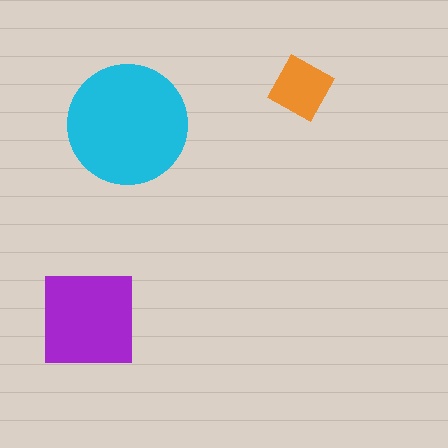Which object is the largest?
The cyan circle.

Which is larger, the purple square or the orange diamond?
The purple square.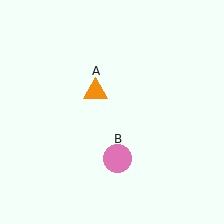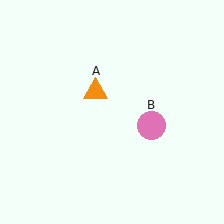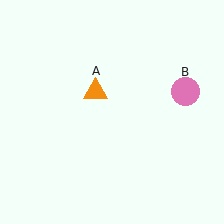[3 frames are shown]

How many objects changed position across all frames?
1 object changed position: pink circle (object B).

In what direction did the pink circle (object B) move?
The pink circle (object B) moved up and to the right.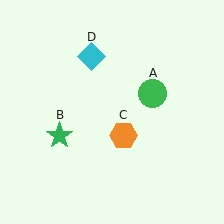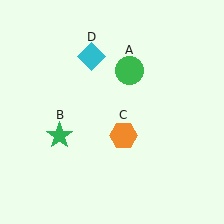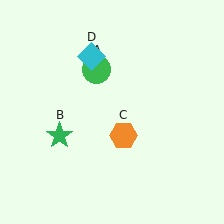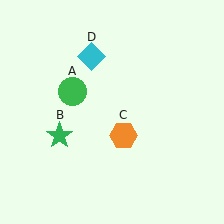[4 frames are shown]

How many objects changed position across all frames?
1 object changed position: green circle (object A).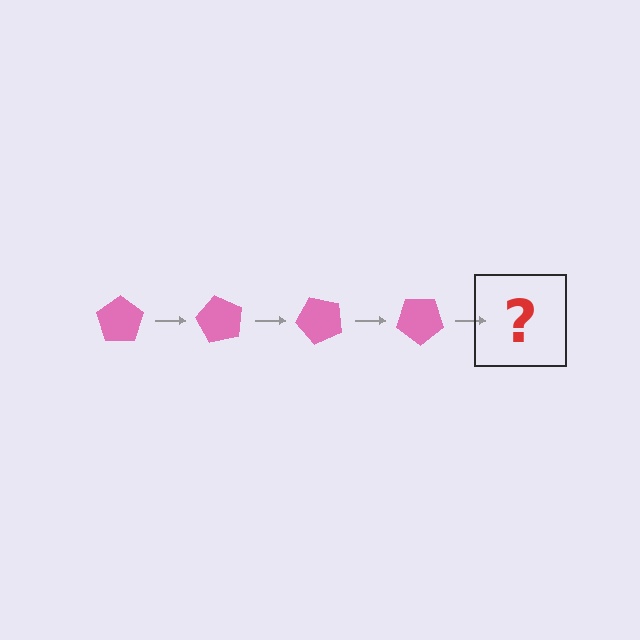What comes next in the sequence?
The next element should be a pink pentagon rotated 240 degrees.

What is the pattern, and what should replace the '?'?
The pattern is that the pentagon rotates 60 degrees each step. The '?' should be a pink pentagon rotated 240 degrees.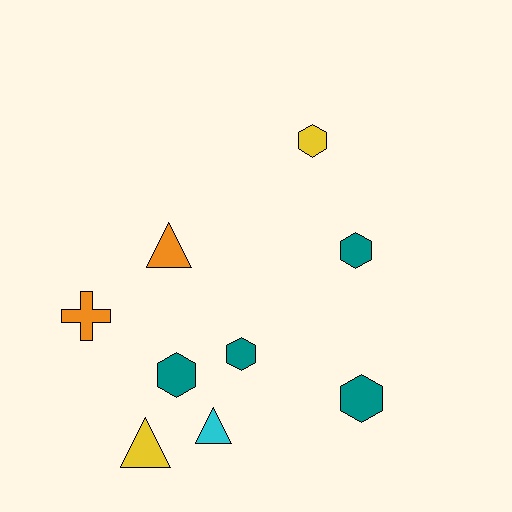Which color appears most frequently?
Teal, with 4 objects.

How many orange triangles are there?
There is 1 orange triangle.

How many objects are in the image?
There are 9 objects.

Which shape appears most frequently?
Hexagon, with 5 objects.